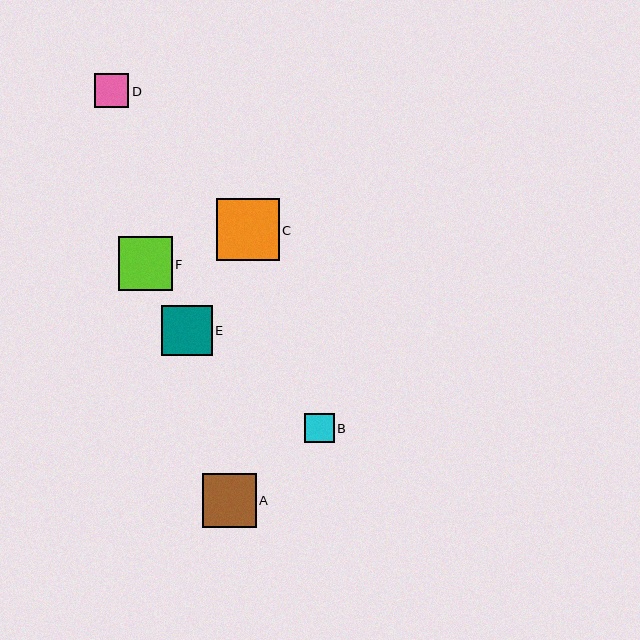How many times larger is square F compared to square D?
Square F is approximately 1.6 times the size of square D.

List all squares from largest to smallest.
From largest to smallest: C, A, F, E, D, B.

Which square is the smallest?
Square B is the smallest with a size of approximately 30 pixels.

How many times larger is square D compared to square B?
Square D is approximately 1.1 times the size of square B.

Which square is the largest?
Square C is the largest with a size of approximately 62 pixels.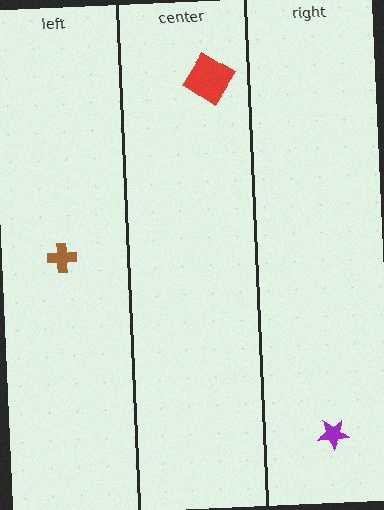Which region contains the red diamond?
The center region.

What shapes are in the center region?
The red diamond.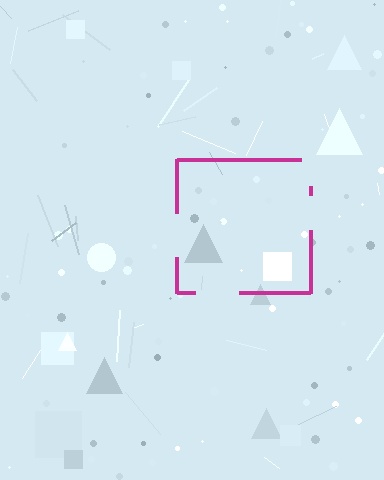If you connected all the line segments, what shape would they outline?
They would outline a square.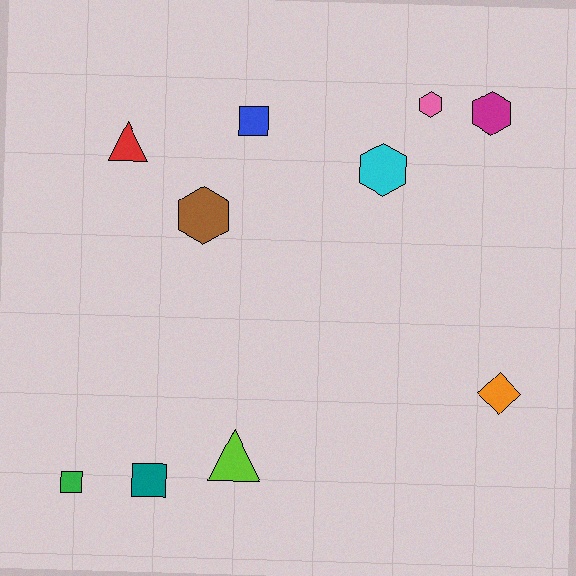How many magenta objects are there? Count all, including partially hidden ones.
There is 1 magenta object.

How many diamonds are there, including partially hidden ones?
There is 1 diamond.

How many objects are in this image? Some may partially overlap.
There are 10 objects.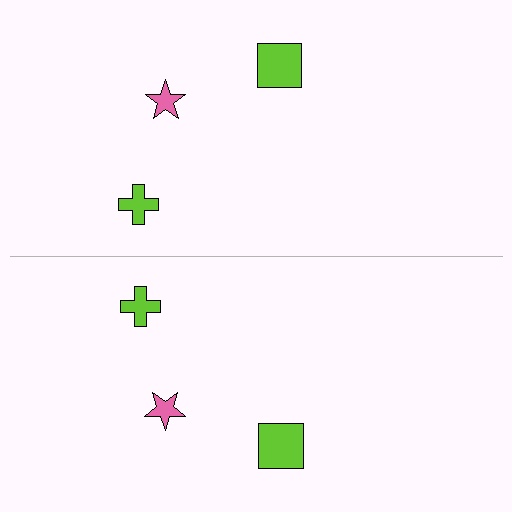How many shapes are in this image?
There are 6 shapes in this image.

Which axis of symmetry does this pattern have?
The pattern has a horizontal axis of symmetry running through the center of the image.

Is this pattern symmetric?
Yes, this pattern has bilateral (reflection) symmetry.